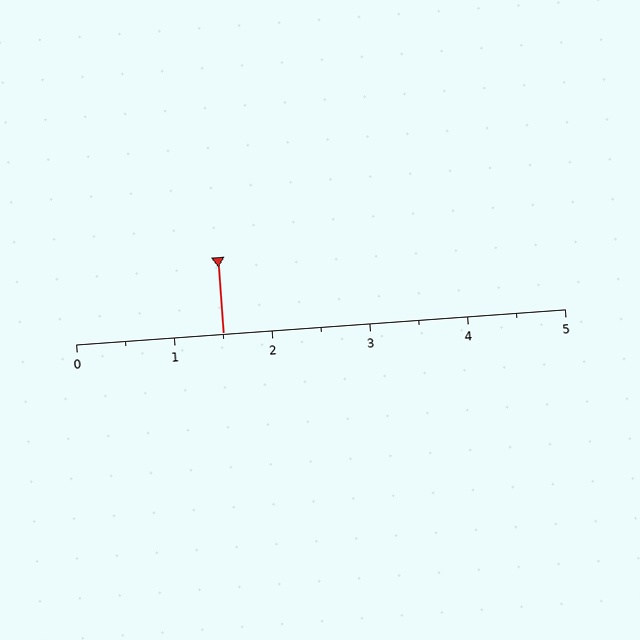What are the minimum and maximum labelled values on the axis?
The axis runs from 0 to 5.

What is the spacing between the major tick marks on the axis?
The major ticks are spaced 1 apart.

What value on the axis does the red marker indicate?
The marker indicates approximately 1.5.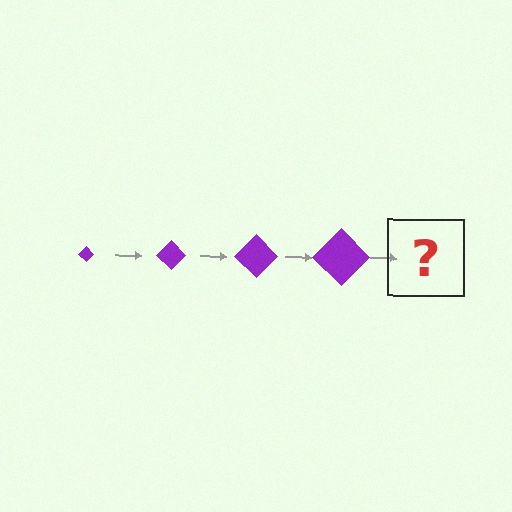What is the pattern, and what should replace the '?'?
The pattern is that the diamond gets progressively larger each step. The '?' should be a purple diamond, larger than the previous one.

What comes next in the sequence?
The next element should be a purple diamond, larger than the previous one.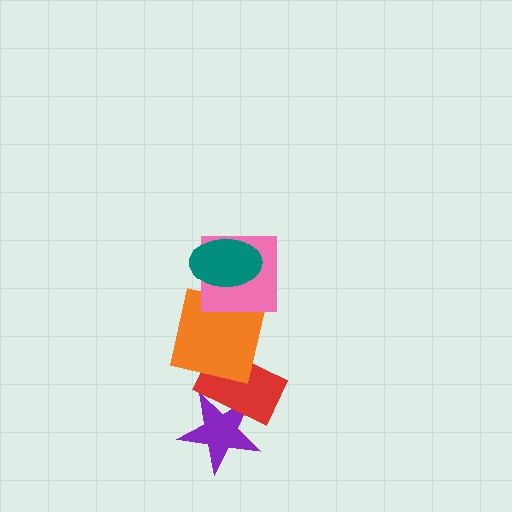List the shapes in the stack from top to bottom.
From top to bottom: the teal ellipse, the pink square, the orange square, the red rectangle, the purple star.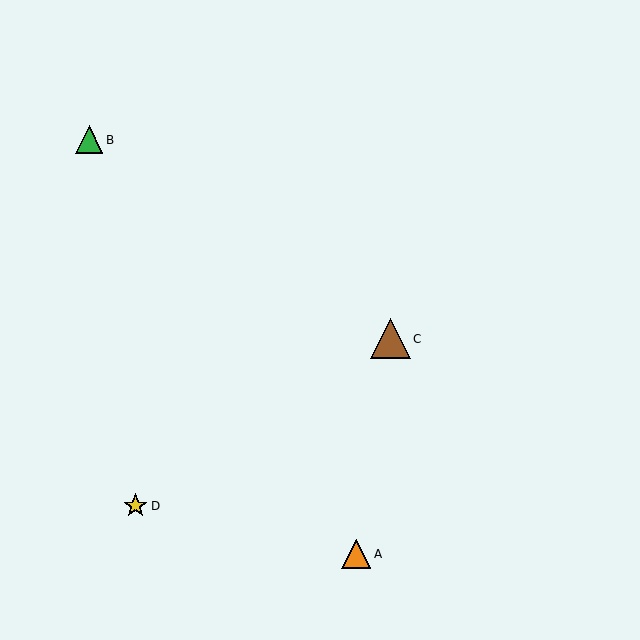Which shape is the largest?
The brown triangle (labeled C) is the largest.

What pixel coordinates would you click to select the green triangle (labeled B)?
Click at (89, 140) to select the green triangle B.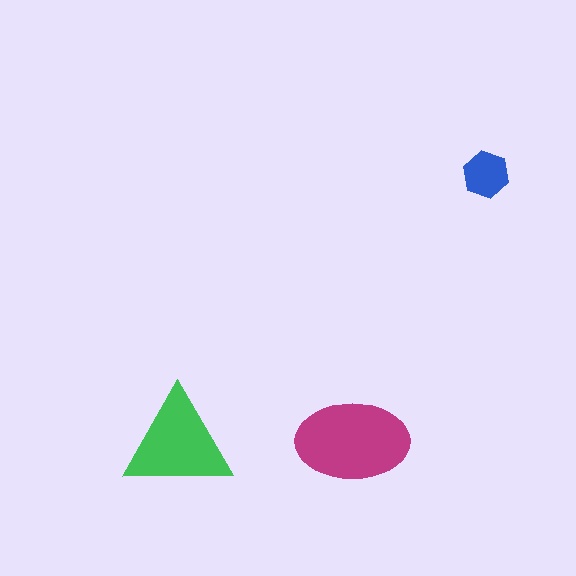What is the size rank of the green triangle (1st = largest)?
2nd.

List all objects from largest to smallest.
The magenta ellipse, the green triangle, the blue hexagon.